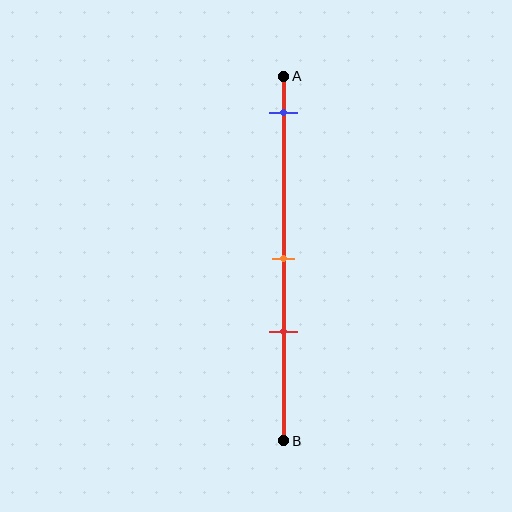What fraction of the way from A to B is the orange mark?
The orange mark is approximately 50% (0.5) of the way from A to B.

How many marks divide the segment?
There are 3 marks dividing the segment.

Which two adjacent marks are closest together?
The orange and red marks are the closest adjacent pair.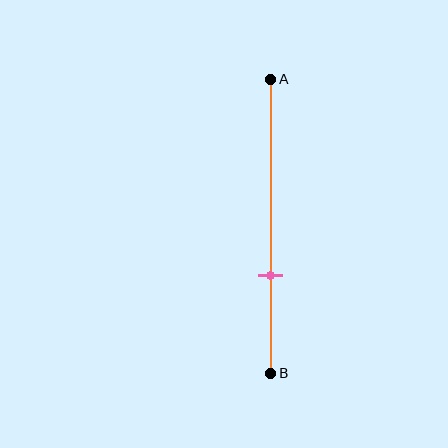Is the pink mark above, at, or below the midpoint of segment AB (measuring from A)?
The pink mark is below the midpoint of segment AB.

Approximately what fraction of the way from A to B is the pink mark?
The pink mark is approximately 65% of the way from A to B.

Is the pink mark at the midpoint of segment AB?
No, the mark is at about 65% from A, not at the 50% midpoint.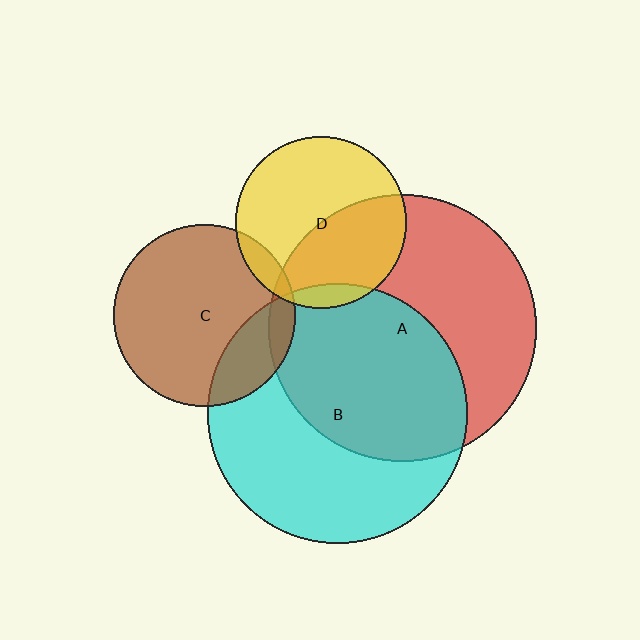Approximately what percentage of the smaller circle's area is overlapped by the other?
Approximately 20%.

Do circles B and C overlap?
Yes.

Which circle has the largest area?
Circle A (red).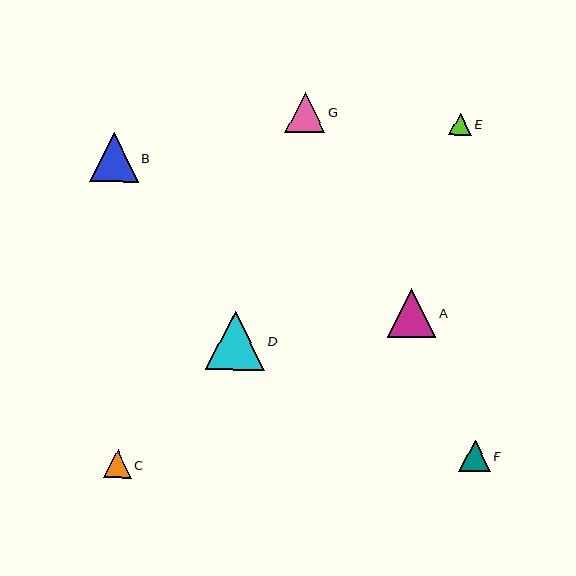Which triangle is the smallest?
Triangle E is the smallest with a size of approximately 22 pixels.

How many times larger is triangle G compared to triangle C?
Triangle G is approximately 1.5 times the size of triangle C.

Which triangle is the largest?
Triangle D is the largest with a size of approximately 59 pixels.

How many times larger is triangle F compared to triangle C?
Triangle F is approximately 1.1 times the size of triangle C.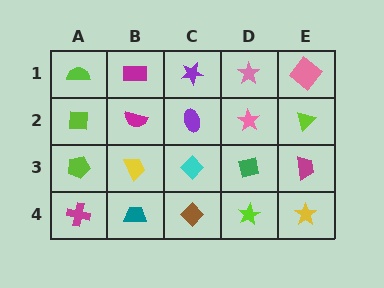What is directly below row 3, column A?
A magenta cross.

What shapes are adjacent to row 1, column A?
A lime square (row 2, column A), a magenta rectangle (row 1, column B).